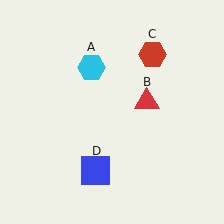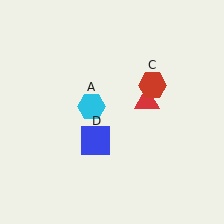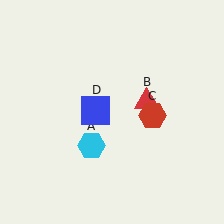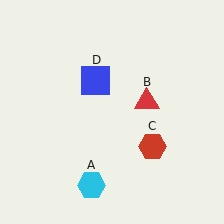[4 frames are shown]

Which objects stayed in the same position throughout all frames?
Red triangle (object B) remained stationary.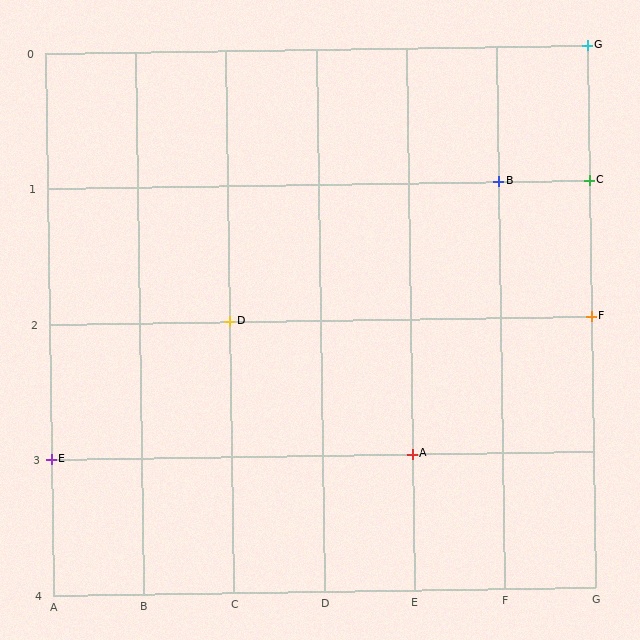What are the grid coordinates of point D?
Point D is at grid coordinates (C, 2).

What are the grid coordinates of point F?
Point F is at grid coordinates (G, 2).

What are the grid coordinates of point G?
Point G is at grid coordinates (G, 0).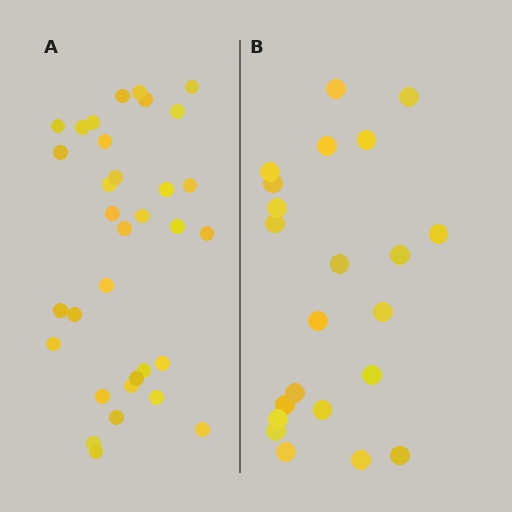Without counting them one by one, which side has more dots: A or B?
Region A (the left region) has more dots.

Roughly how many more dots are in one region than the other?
Region A has roughly 12 or so more dots than region B.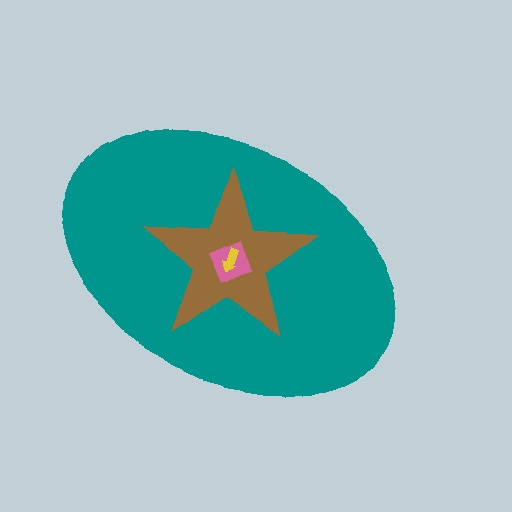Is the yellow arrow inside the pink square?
Yes.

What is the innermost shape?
The yellow arrow.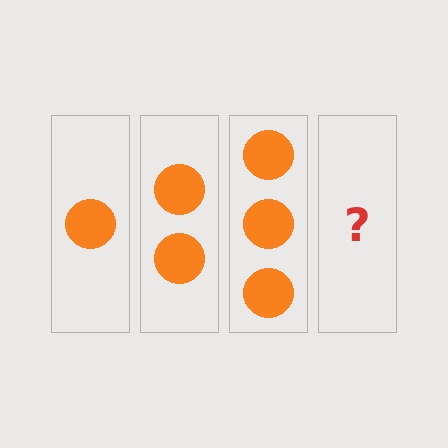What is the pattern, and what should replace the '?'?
The pattern is that each step adds one more circle. The '?' should be 4 circles.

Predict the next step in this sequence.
The next step is 4 circles.